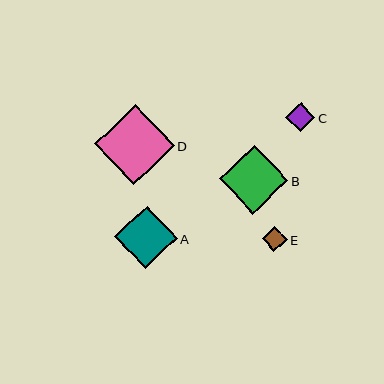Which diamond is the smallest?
Diamond E is the smallest with a size of approximately 25 pixels.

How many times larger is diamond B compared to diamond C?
Diamond B is approximately 2.3 times the size of diamond C.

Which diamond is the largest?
Diamond D is the largest with a size of approximately 80 pixels.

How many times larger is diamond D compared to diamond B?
Diamond D is approximately 1.2 times the size of diamond B.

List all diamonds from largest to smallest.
From largest to smallest: D, B, A, C, E.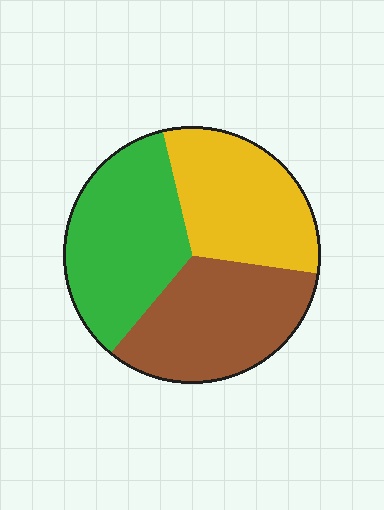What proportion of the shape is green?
Green takes up about three eighths (3/8) of the shape.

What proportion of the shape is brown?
Brown covers roughly 35% of the shape.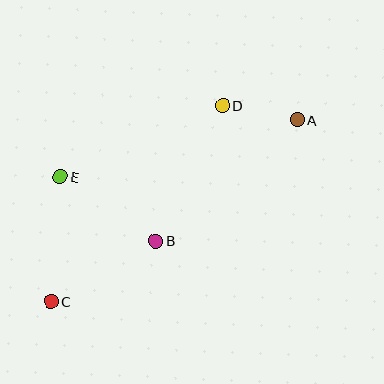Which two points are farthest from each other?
Points A and C are farthest from each other.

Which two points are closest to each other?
Points A and D are closest to each other.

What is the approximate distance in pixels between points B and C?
The distance between B and C is approximately 121 pixels.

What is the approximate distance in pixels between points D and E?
The distance between D and E is approximately 178 pixels.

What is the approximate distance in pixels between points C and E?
The distance between C and E is approximately 125 pixels.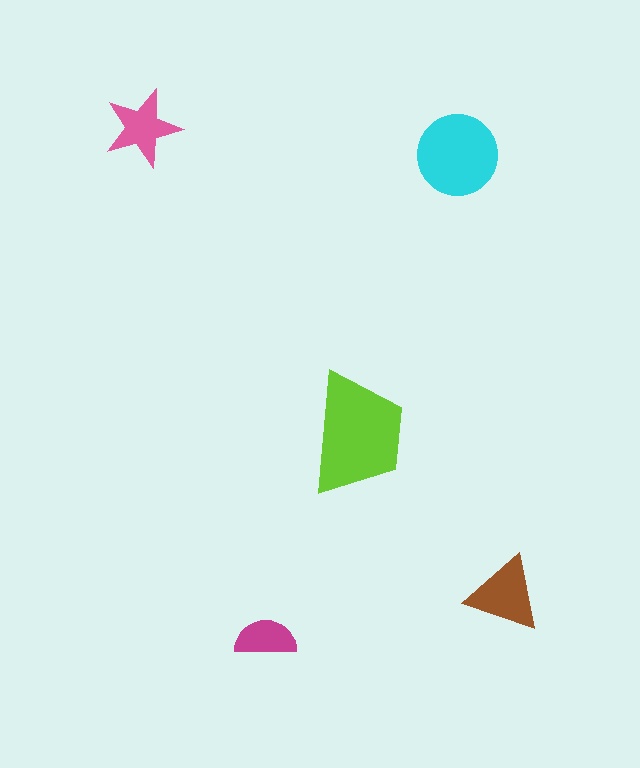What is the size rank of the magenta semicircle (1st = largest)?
5th.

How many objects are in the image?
There are 5 objects in the image.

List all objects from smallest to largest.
The magenta semicircle, the pink star, the brown triangle, the cyan circle, the lime trapezoid.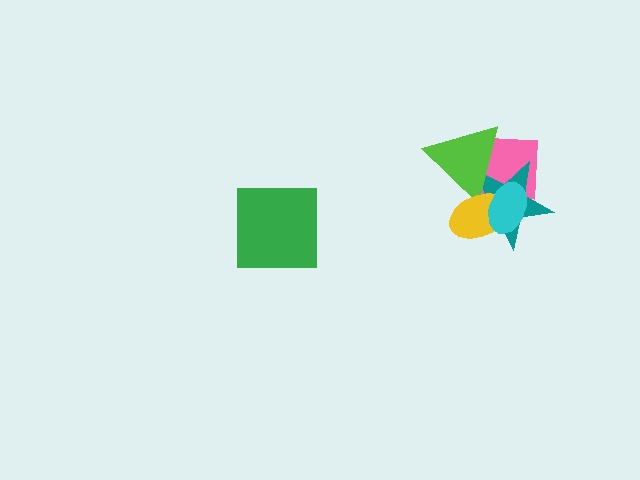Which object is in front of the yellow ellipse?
The cyan ellipse is in front of the yellow ellipse.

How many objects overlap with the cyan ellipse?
4 objects overlap with the cyan ellipse.